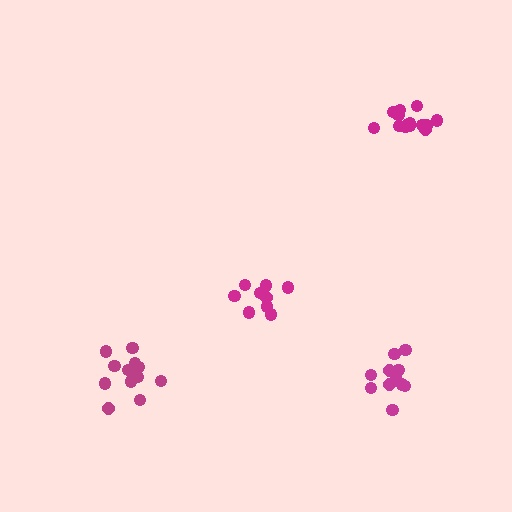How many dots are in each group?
Group 1: 14 dots, Group 2: 11 dots, Group 3: 14 dots, Group 4: 9 dots (48 total).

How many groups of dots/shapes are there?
There are 4 groups.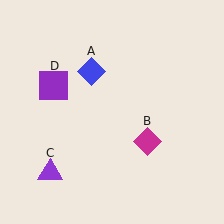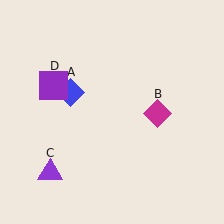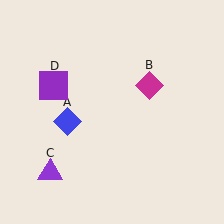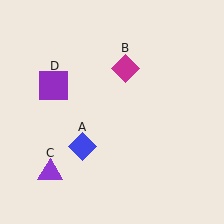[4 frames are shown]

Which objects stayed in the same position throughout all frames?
Purple triangle (object C) and purple square (object D) remained stationary.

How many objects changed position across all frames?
2 objects changed position: blue diamond (object A), magenta diamond (object B).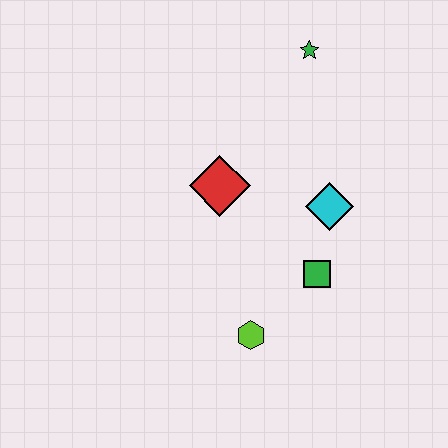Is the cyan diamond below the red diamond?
Yes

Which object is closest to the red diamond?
The cyan diamond is closest to the red diamond.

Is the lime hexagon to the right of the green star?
No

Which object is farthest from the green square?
The green star is farthest from the green square.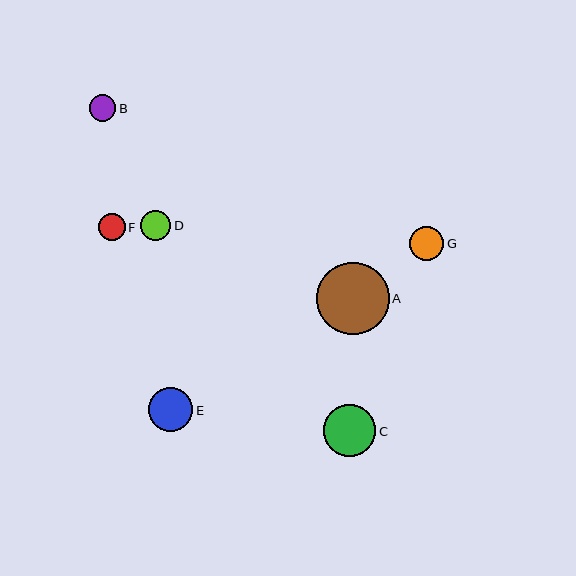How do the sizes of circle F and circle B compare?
Circle F and circle B are approximately the same size.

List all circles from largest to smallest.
From largest to smallest: A, C, E, G, D, F, B.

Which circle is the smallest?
Circle B is the smallest with a size of approximately 26 pixels.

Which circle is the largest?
Circle A is the largest with a size of approximately 72 pixels.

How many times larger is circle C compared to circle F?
Circle C is approximately 1.9 times the size of circle F.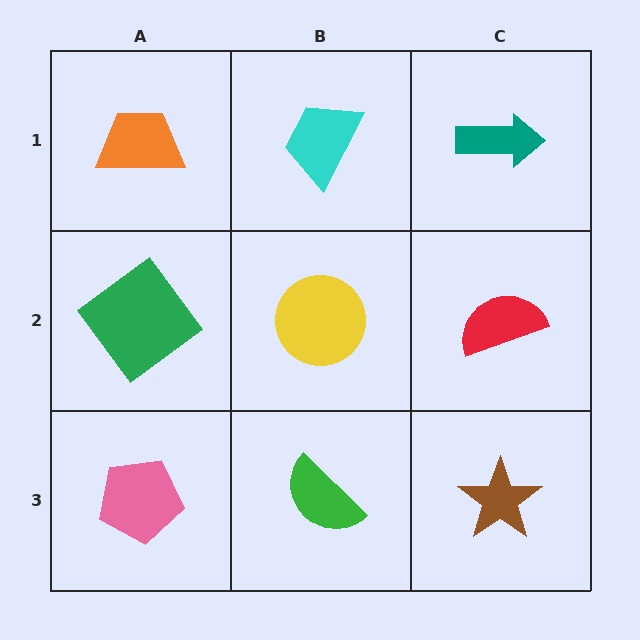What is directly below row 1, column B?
A yellow circle.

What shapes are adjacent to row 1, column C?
A red semicircle (row 2, column C), a cyan trapezoid (row 1, column B).